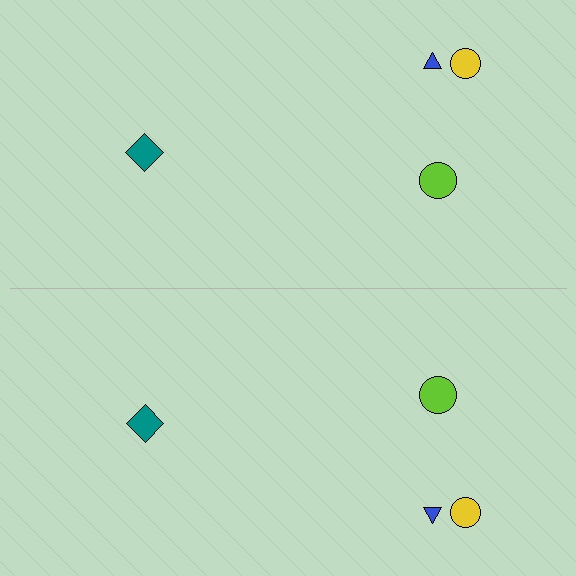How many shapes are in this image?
There are 8 shapes in this image.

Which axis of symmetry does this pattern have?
The pattern has a horizontal axis of symmetry running through the center of the image.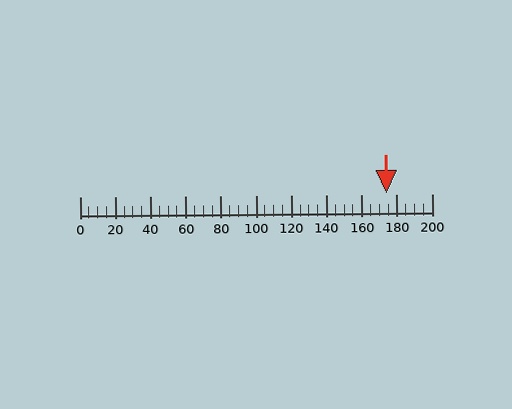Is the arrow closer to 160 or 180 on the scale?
The arrow is closer to 180.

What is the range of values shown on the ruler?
The ruler shows values from 0 to 200.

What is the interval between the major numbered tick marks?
The major tick marks are spaced 20 units apart.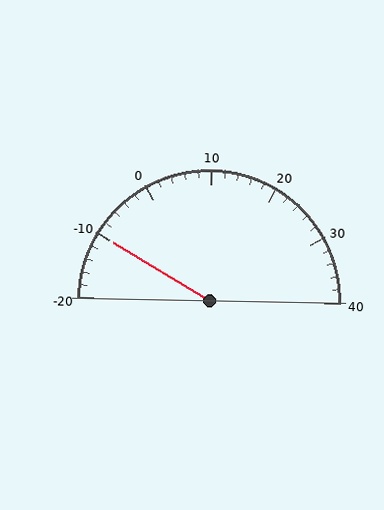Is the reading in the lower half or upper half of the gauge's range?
The reading is in the lower half of the range (-20 to 40).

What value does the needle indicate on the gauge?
The needle indicates approximately -10.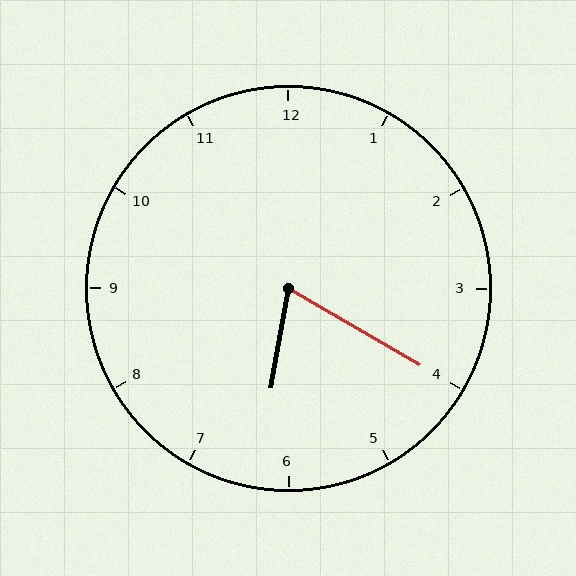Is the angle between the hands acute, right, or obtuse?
It is acute.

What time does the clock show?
6:20.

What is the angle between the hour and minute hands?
Approximately 70 degrees.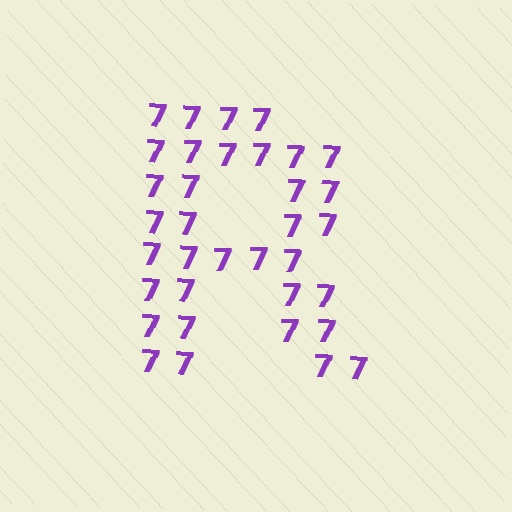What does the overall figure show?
The overall figure shows the letter R.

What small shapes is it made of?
It is made of small digit 7's.